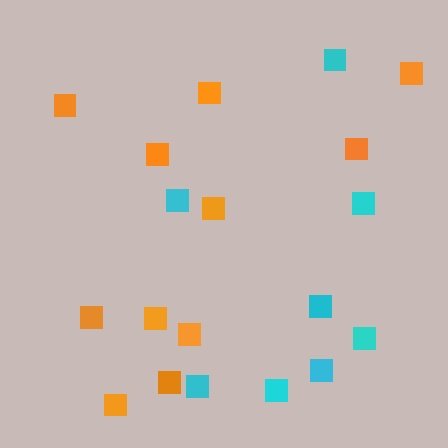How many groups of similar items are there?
There are 2 groups: one group of cyan squares (8) and one group of orange squares (11).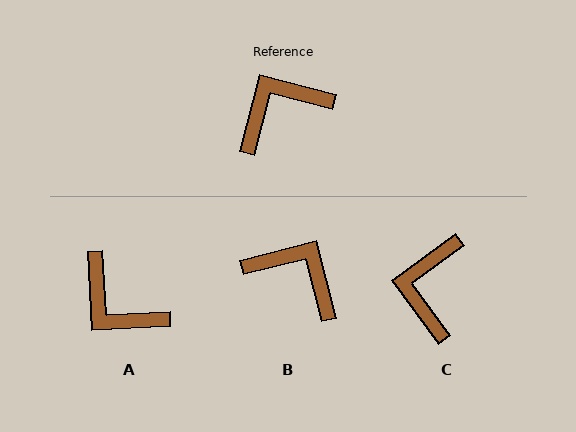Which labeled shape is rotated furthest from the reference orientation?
A, about 107 degrees away.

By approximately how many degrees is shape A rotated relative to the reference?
Approximately 107 degrees counter-clockwise.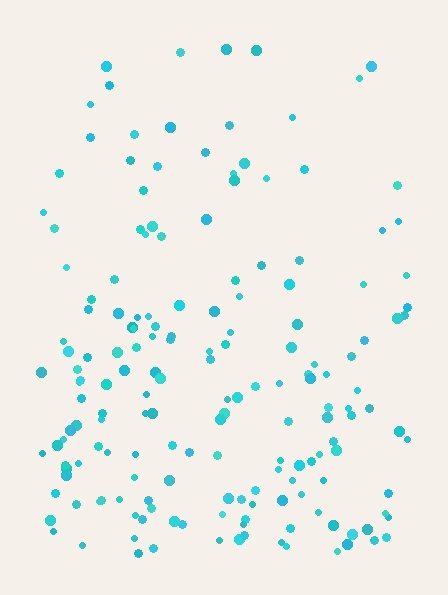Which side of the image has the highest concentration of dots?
The bottom.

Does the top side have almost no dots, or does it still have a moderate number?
Still a moderate number, just noticeably fewer than the bottom.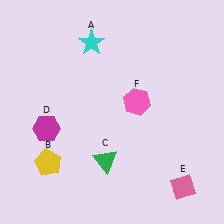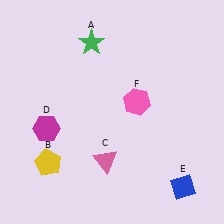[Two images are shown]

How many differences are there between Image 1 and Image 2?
There are 3 differences between the two images.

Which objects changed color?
A changed from cyan to green. C changed from green to pink. E changed from pink to blue.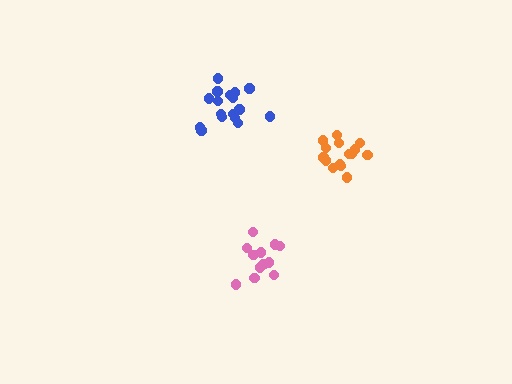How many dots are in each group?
Group 1: 13 dots, Group 2: 15 dots, Group 3: 17 dots (45 total).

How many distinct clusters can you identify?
There are 3 distinct clusters.